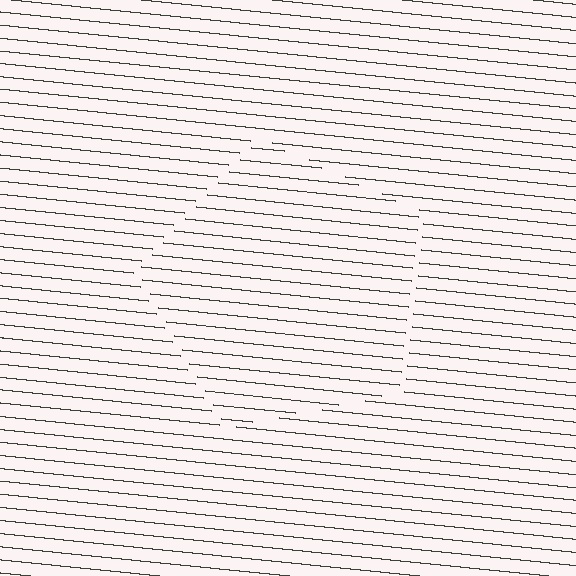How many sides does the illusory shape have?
5 sides — the line-ends trace a pentagon.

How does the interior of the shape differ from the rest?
The interior of the shape contains the same grating, shifted by half a period — the contour is defined by the phase discontinuity where line-ends from the inner and outer gratings abut.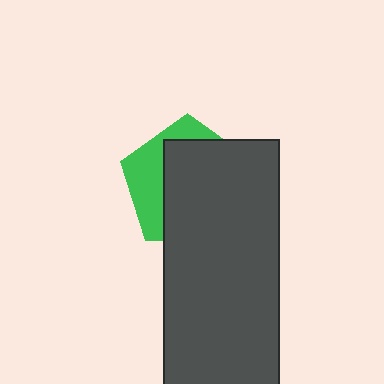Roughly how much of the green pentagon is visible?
A small part of it is visible (roughly 34%).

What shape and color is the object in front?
The object in front is a dark gray rectangle.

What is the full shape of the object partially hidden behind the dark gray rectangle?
The partially hidden object is a green pentagon.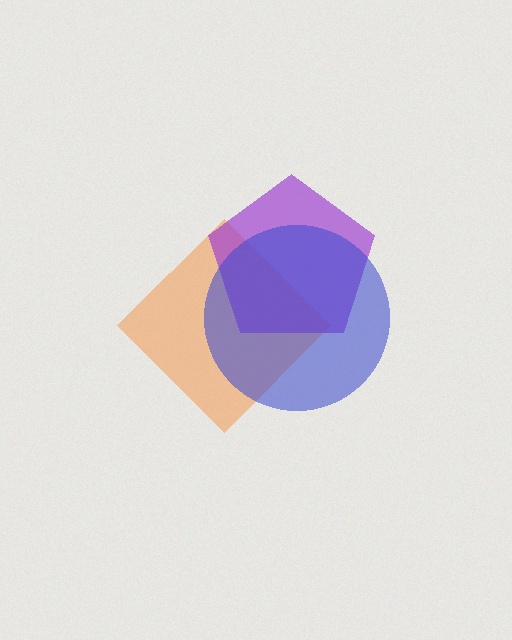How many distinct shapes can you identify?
There are 3 distinct shapes: an orange diamond, a purple pentagon, a blue circle.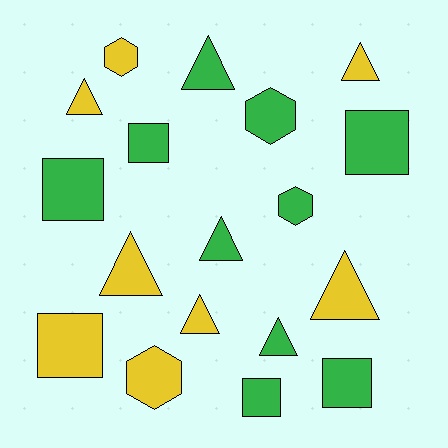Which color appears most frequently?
Green, with 10 objects.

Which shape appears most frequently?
Triangle, with 8 objects.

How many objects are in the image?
There are 18 objects.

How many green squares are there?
There are 5 green squares.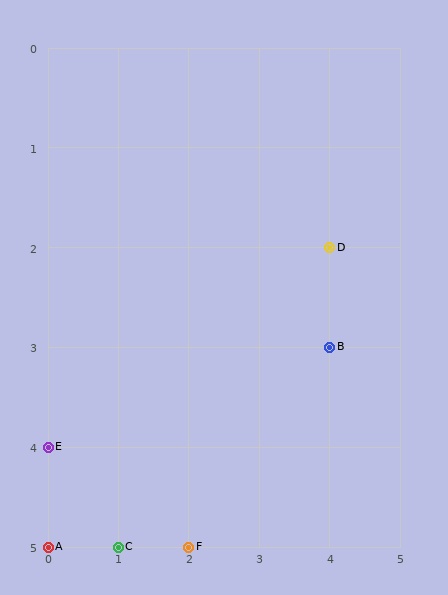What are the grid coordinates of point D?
Point D is at grid coordinates (4, 2).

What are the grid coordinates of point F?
Point F is at grid coordinates (2, 5).